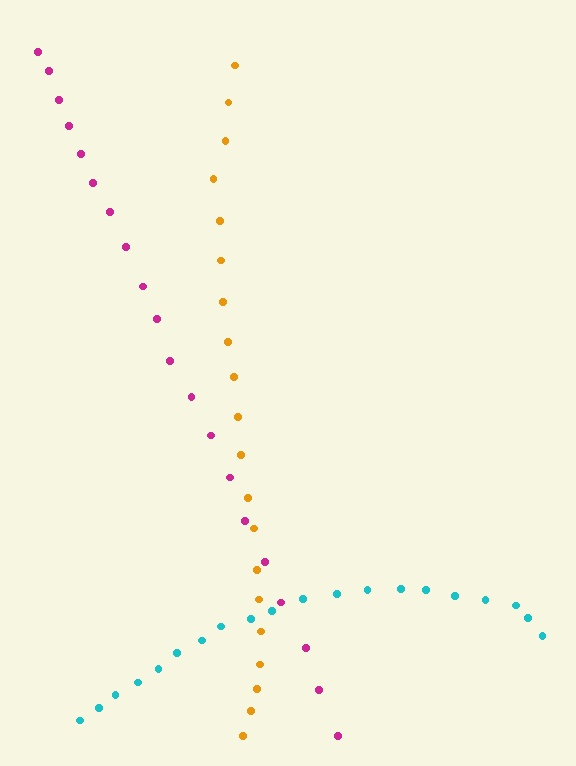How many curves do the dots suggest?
There are 3 distinct paths.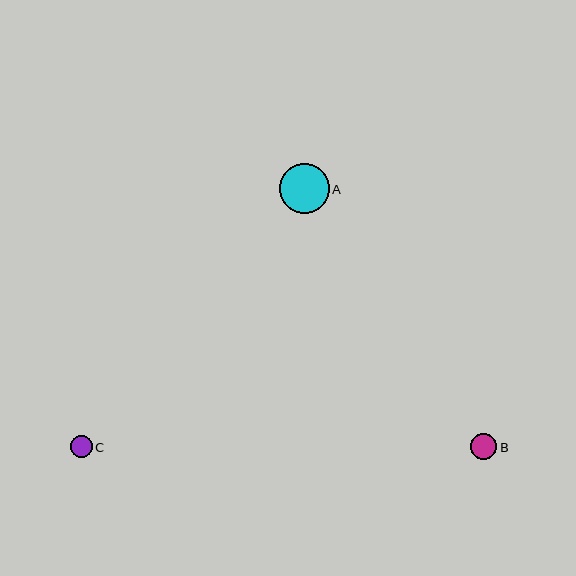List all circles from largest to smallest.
From largest to smallest: A, B, C.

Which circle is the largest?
Circle A is the largest with a size of approximately 50 pixels.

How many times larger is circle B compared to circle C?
Circle B is approximately 1.2 times the size of circle C.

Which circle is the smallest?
Circle C is the smallest with a size of approximately 22 pixels.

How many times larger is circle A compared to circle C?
Circle A is approximately 2.3 times the size of circle C.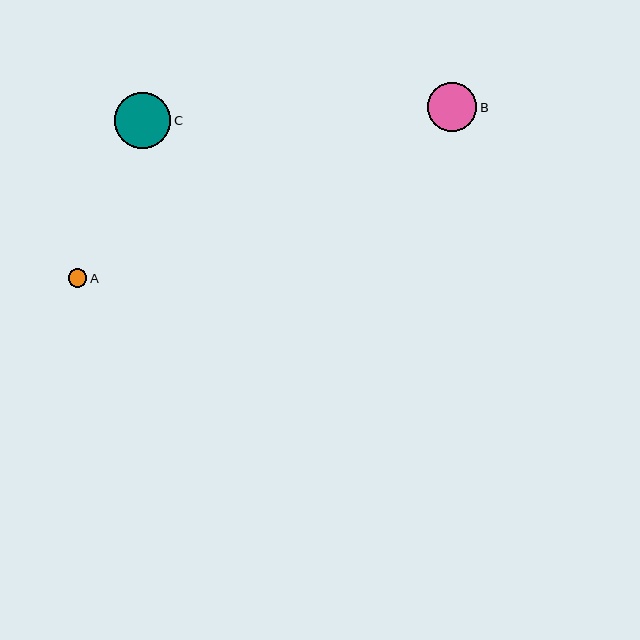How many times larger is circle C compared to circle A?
Circle C is approximately 3.0 times the size of circle A.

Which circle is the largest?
Circle C is the largest with a size of approximately 56 pixels.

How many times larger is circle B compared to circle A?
Circle B is approximately 2.6 times the size of circle A.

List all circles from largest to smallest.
From largest to smallest: C, B, A.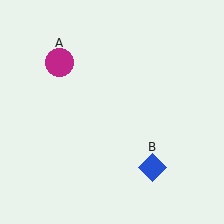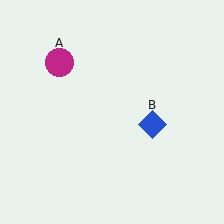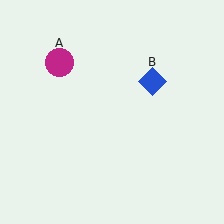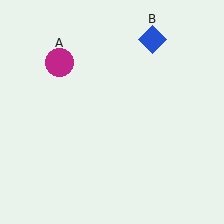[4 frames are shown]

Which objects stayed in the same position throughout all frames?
Magenta circle (object A) remained stationary.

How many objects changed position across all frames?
1 object changed position: blue diamond (object B).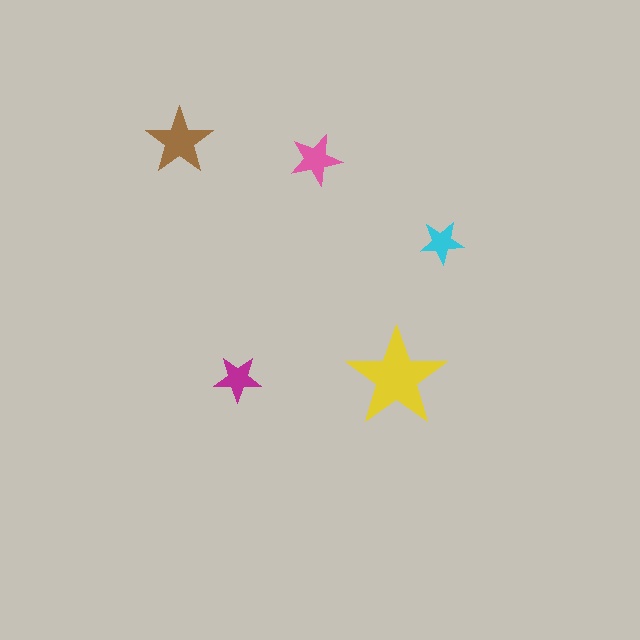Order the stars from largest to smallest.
the yellow one, the brown one, the pink one, the magenta one, the cyan one.